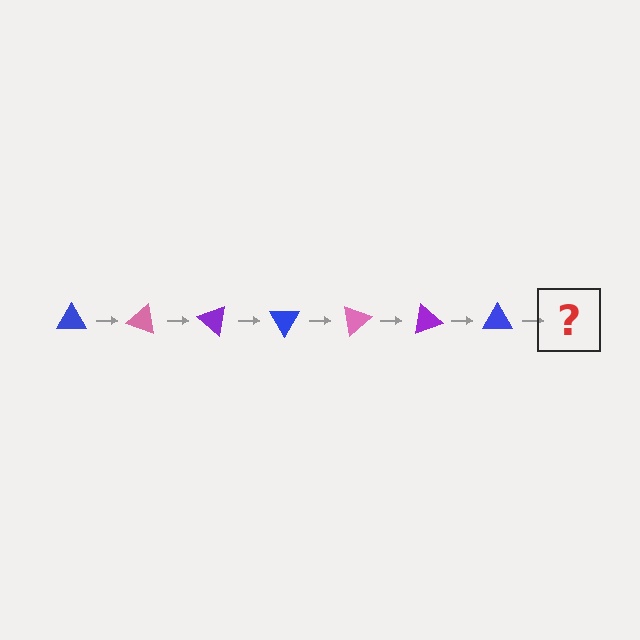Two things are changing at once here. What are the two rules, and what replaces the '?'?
The two rules are that it rotates 20 degrees each step and the color cycles through blue, pink, and purple. The '?' should be a pink triangle, rotated 140 degrees from the start.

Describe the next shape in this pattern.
It should be a pink triangle, rotated 140 degrees from the start.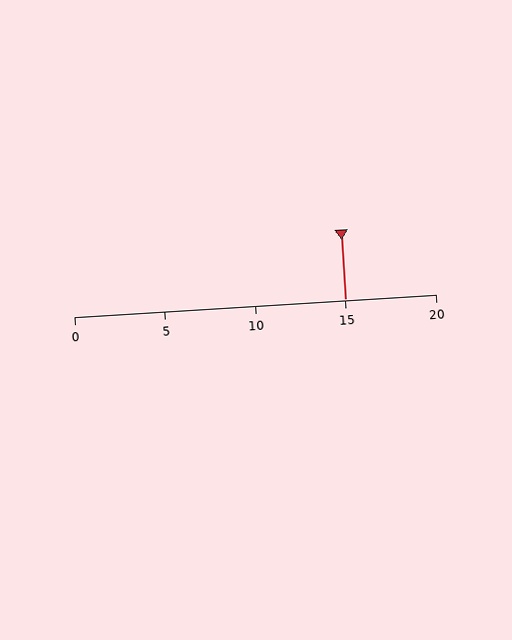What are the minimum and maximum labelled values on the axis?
The axis runs from 0 to 20.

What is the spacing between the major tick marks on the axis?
The major ticks are spaced 5 apart.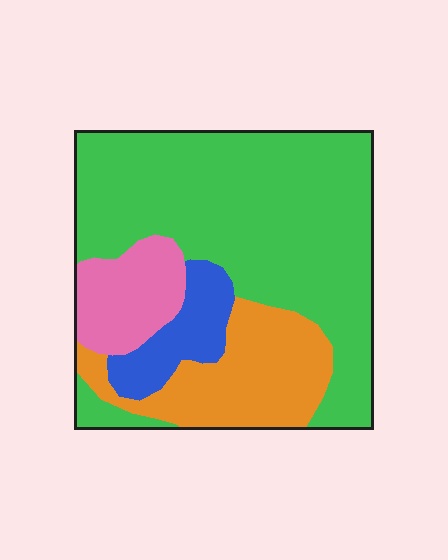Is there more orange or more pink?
Orange.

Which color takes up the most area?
Green, at roughly 60%.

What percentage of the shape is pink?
Pink covers roughly 10% of the shape.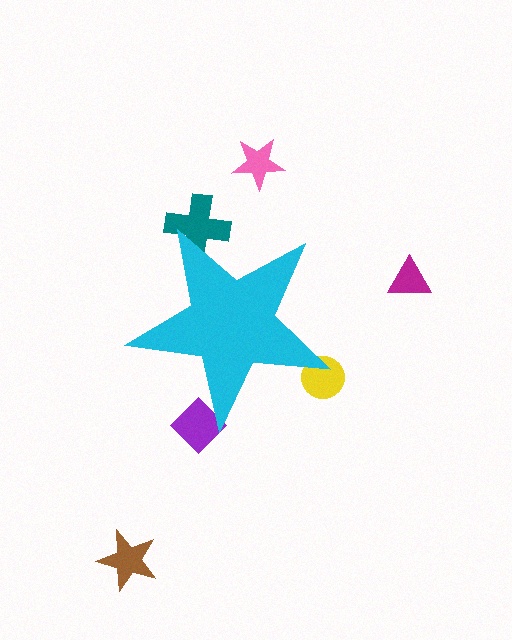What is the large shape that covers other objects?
A cyan star.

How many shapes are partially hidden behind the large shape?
3 shapes are partially hidden.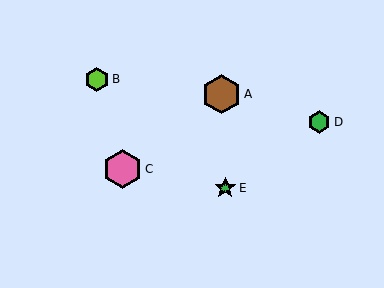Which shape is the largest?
The brown hexagon (labeled A) is the largest.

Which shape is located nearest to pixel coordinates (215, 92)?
The brown hexagon (labeled A) at (221, 94) is nearest to that location.